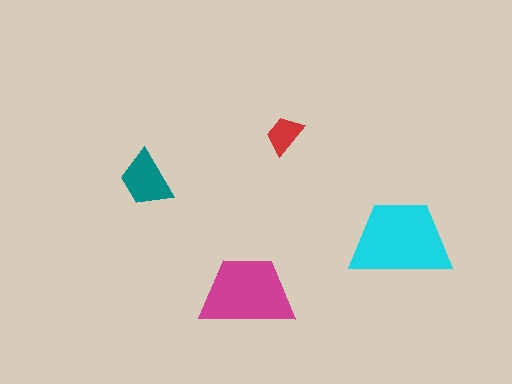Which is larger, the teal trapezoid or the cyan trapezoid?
The cyan one.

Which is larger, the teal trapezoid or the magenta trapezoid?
The magenta one.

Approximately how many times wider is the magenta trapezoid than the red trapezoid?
About 2.5 times wider.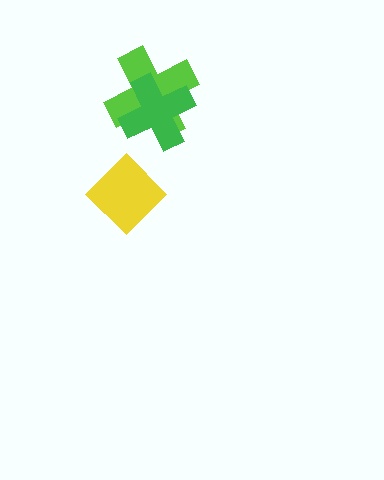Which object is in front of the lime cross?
The green cross is in front of the lime cross.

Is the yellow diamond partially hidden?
No, no other shape covers it.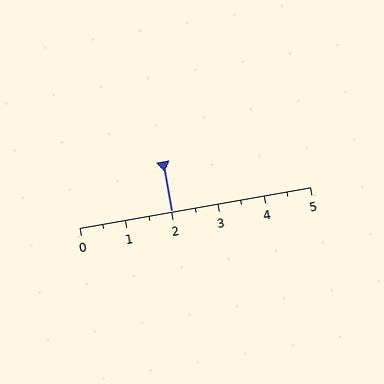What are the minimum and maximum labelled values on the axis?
The axis runs from 0 to 5.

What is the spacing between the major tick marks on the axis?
The major ticks are spaced 1 apart.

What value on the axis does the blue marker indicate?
The marker indicates approximately 2.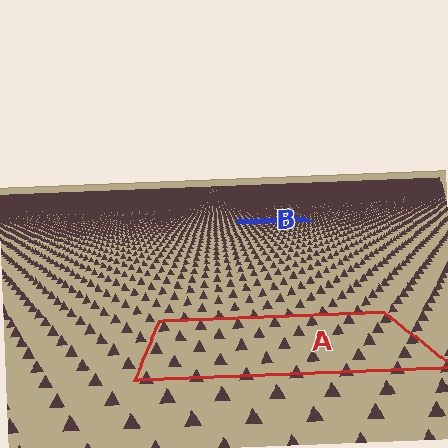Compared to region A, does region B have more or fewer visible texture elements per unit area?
Region B has more texture elements per unit area — they are packed more densely because it is farther away.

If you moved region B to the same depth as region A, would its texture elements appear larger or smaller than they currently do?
They would appear larger. At a closer depth, the same texture elements are projected at a bigger on-screen size.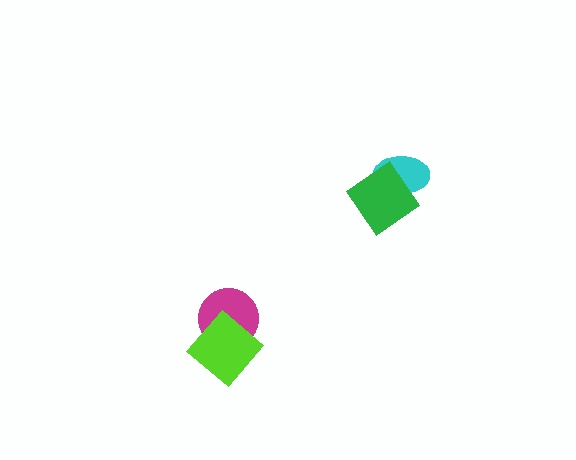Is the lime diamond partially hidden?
No, no other shape covers it.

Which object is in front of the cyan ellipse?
The green diamond is in front of the cyan ellipse.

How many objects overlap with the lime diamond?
1 object overlaps with the lime diamond.